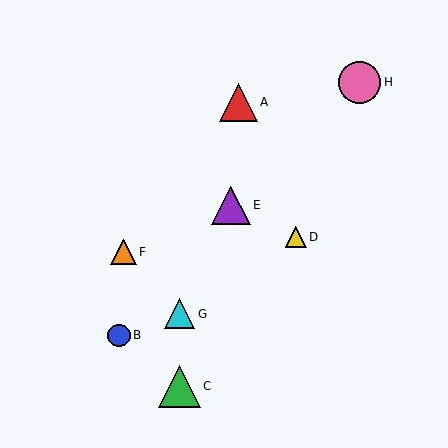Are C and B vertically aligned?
No, C is at x≈180 and B is at x≈119.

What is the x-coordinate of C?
Object C is at x≈180.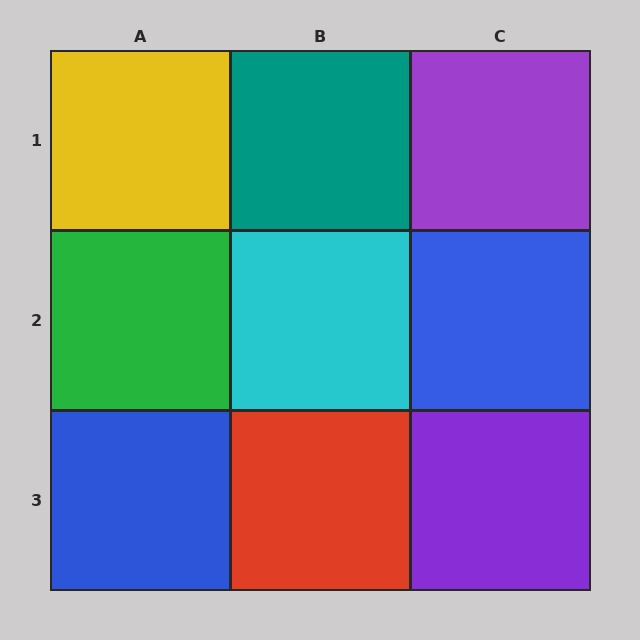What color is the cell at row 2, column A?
Green.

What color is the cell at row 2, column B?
Cyan.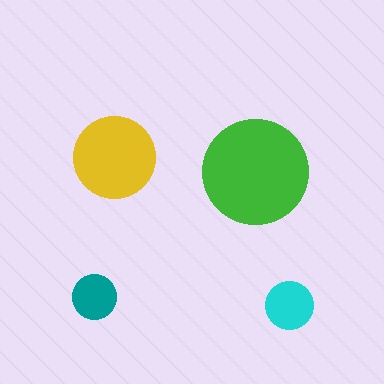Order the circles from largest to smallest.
the green one, the yellow one, the cyan one, the teal one.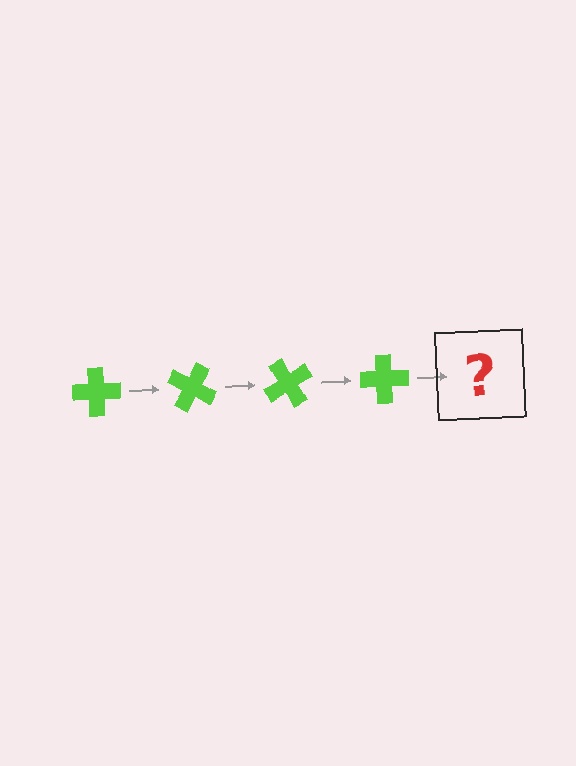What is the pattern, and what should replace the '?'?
The pattern is that the cross rotates 30 degrees each step. The '?' should be a lime cross rotated 120 degrees.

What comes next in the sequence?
The next element should be a lime cross rotated 120 degrees.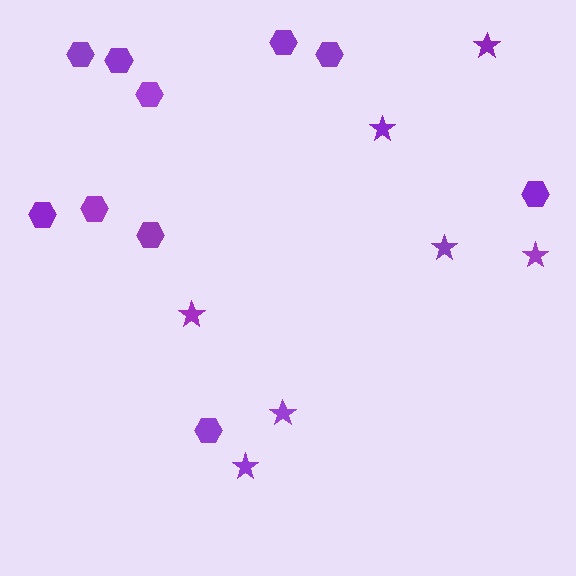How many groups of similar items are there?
There are 2 groups: one group of hexagons (10) and one group of stars (7).